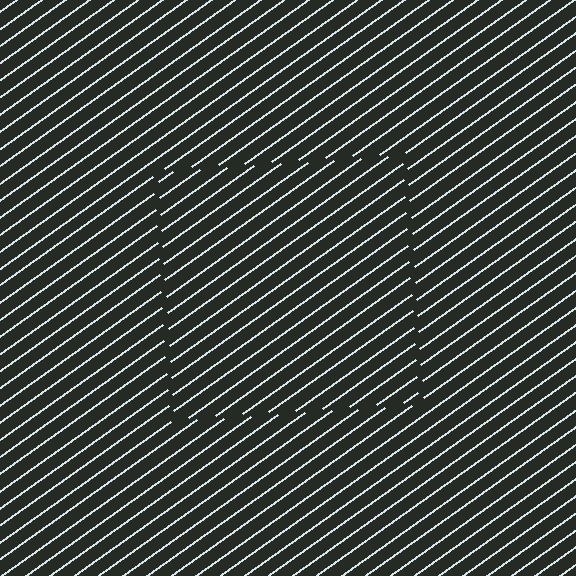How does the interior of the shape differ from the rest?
The interior of the shape contains the same grating, shifted by half a period — the contour is defined by the phase discontinuity where line-ends from the inner and outer gratings abut.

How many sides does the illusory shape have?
4 sides — the line-ends trace a square.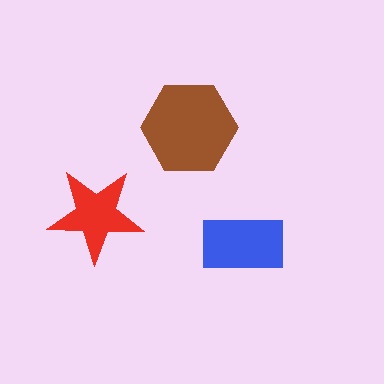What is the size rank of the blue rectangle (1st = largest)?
2nd.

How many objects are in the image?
There are 3 objects in the image.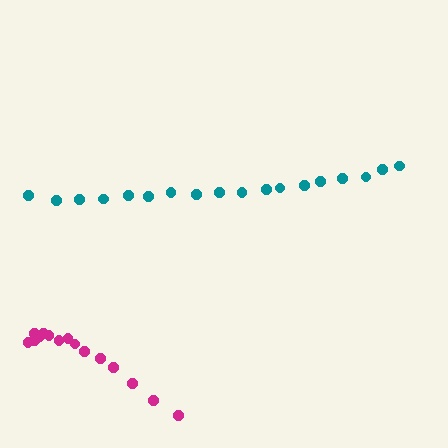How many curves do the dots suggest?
There are 2 distinct paths.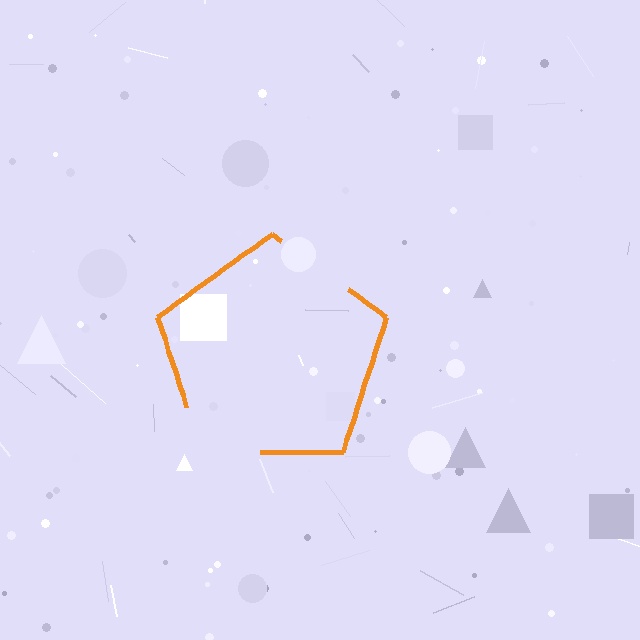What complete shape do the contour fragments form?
The contour fragments form a pentagon.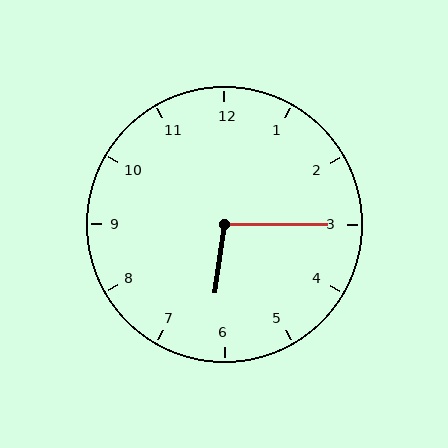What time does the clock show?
6:15.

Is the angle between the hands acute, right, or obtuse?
It is obtuse.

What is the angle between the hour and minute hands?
Approximately 98 degrees.